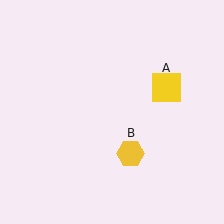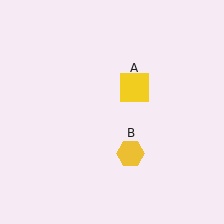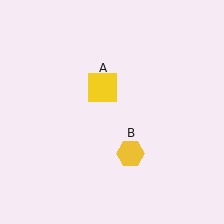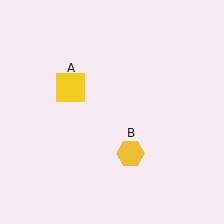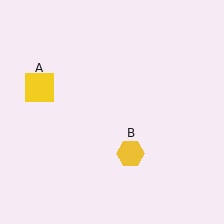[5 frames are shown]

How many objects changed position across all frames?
1 object changed position: yellow square (object A).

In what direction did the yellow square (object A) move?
The yellow square (object A) moved left.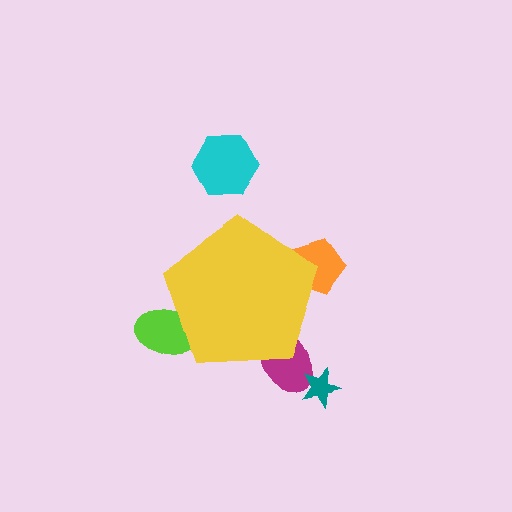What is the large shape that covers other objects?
A yellow pentagon.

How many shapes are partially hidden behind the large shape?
3 shapes are partially hidden.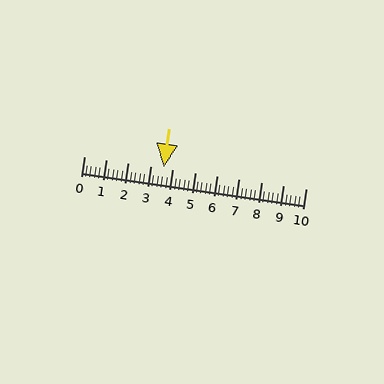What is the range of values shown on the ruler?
The ruler shows values from 0 to 10.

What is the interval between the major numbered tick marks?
The major tick marks are spaced 1 units apart.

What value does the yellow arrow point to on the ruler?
The yellow arrow points to approximately 3.6.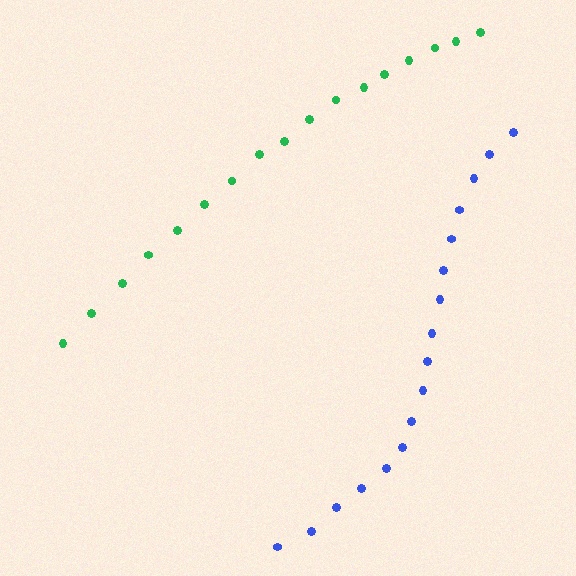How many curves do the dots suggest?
There are 2 distinct paths.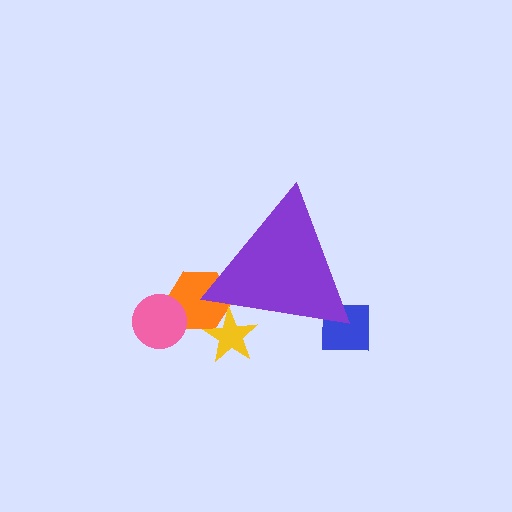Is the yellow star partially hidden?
Yes, the yellow star is partially hidden behind the purple triangle.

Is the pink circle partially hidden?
No, the pink circle is fully visible.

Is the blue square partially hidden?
Yes, the blue square is partially hidden behind the purple triangle.